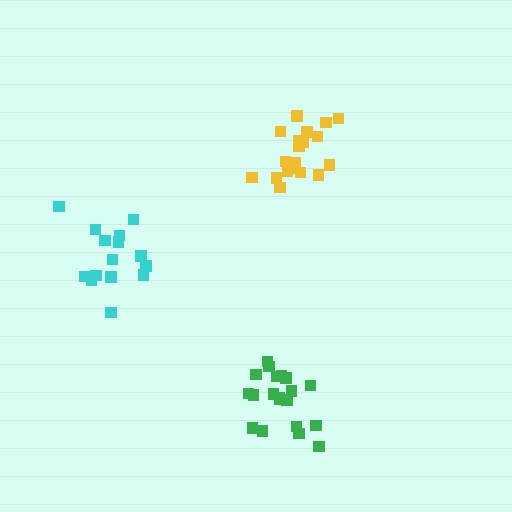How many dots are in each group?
Group 1: 19 dots, Group 2: 20 dots, Group 3: 15 dots (54 total).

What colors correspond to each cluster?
The clusters are colored: yellow, green, cyan.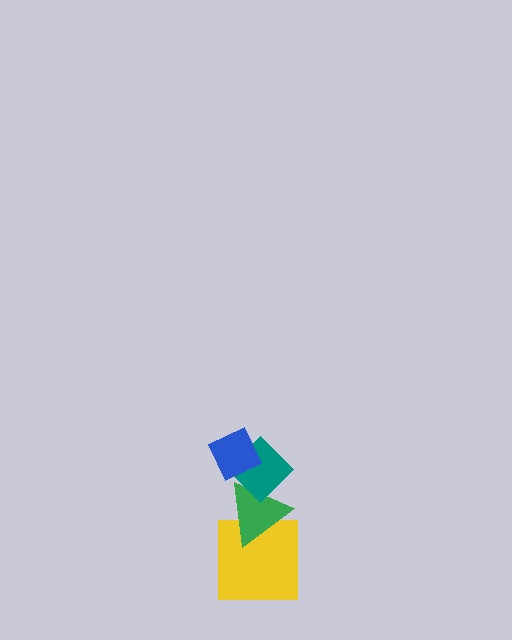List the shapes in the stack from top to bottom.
From top to bottom: the blue diamond, the teal diamond, the green triangle, the yellow square.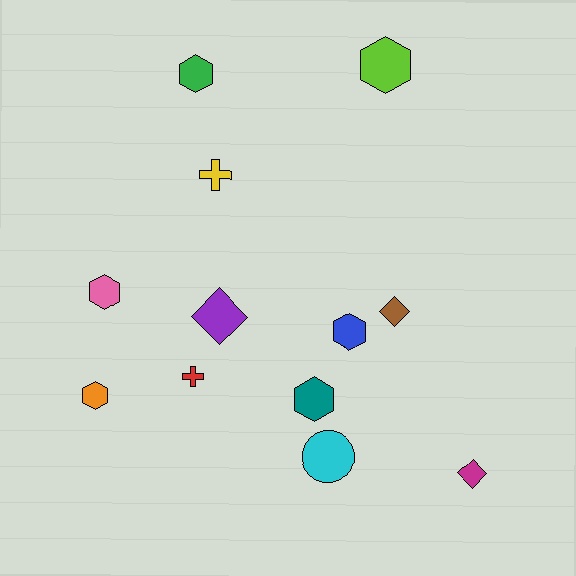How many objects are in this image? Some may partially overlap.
There are 12 objects.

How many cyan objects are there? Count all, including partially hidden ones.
There is 1 cyan object.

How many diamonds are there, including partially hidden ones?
There are 3 diamonds.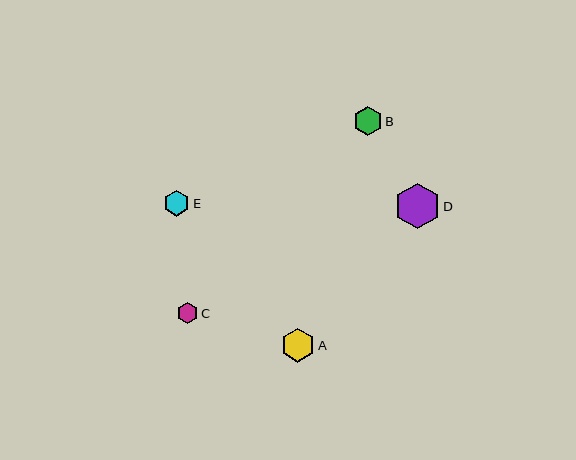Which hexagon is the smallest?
Hexagon C is the smallest with a size of approximately 21 pixels.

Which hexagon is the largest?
Hexagon D is the largest with a size of approximately 46 pixels.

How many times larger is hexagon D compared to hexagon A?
Hexagon D is approximately 1.4 times the size of hexagon A.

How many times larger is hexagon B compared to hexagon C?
Hexagon B is approximately 1.3 times the size of hexagon C.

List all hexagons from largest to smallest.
From largest to smallest: D, A, B, E, C.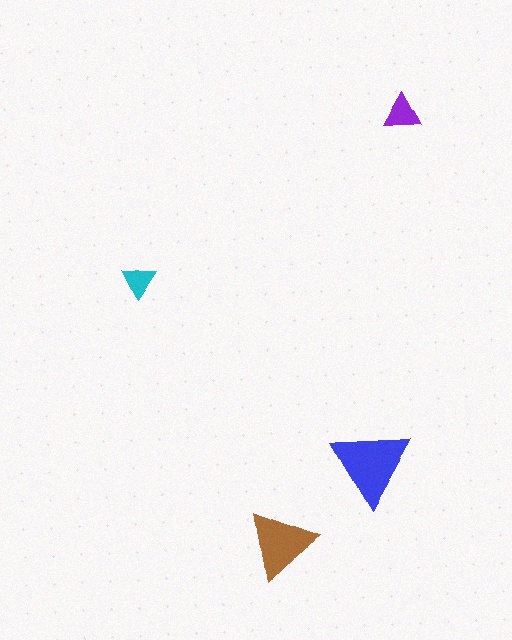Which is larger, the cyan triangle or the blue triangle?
The blue one.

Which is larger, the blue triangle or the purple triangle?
The blue one.